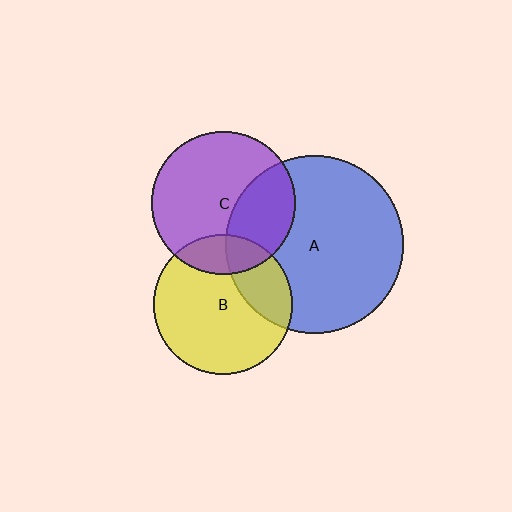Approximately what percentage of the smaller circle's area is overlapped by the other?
Approximately 35%.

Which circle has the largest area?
Circle A (blue).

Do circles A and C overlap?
Yes.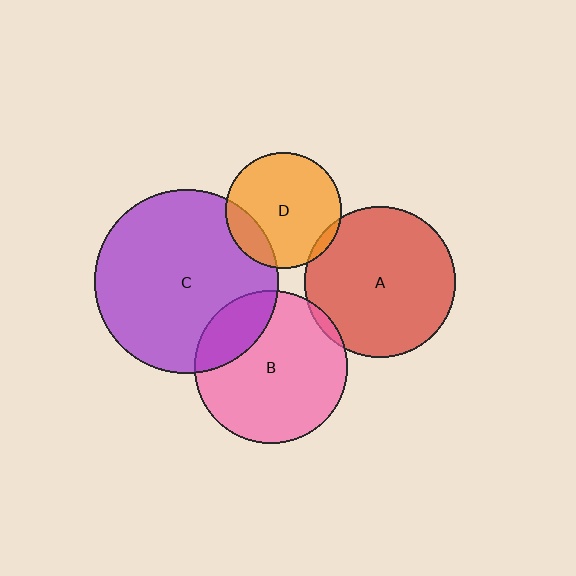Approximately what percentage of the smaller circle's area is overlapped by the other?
Approximately 15%.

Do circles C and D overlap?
Yes.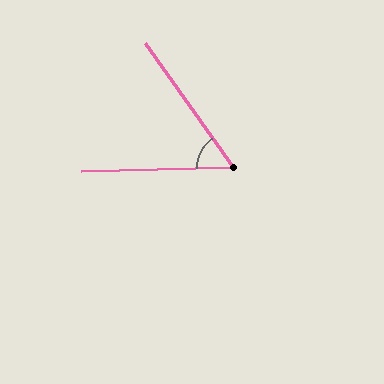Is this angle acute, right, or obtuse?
It is acute.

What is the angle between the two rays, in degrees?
Approximately 56 degrees.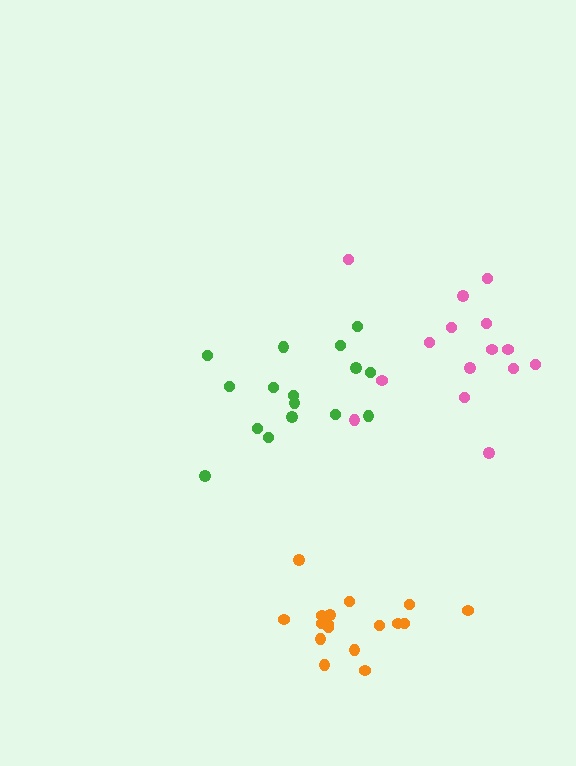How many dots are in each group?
Group 1: 15 dots, Group 2: 16 dots, Group 3: 17 dots (48 total).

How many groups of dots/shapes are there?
There are 3 groups.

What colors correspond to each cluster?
The clusters are colored: pink, green, orange.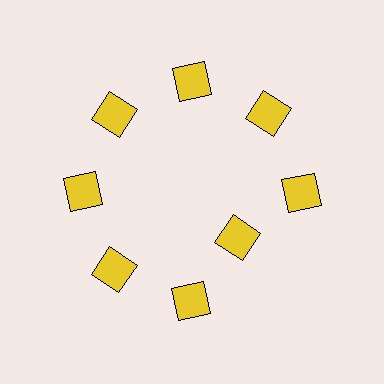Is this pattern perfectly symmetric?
No. The 8 yellow diamonds are arranged in a ring, but one element near the 4 o'clock position is pulled inward toward the center, breaking the 8-fold rotational symmetry.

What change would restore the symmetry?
The symmetry would be restored by moving it outward, back onto the ring so that all 8 diamonds sit at equal angles and equal distance from the center.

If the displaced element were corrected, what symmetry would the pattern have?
It would have 8-fold rotational symmetry — the pattern would map onto itself every 45 degrees.